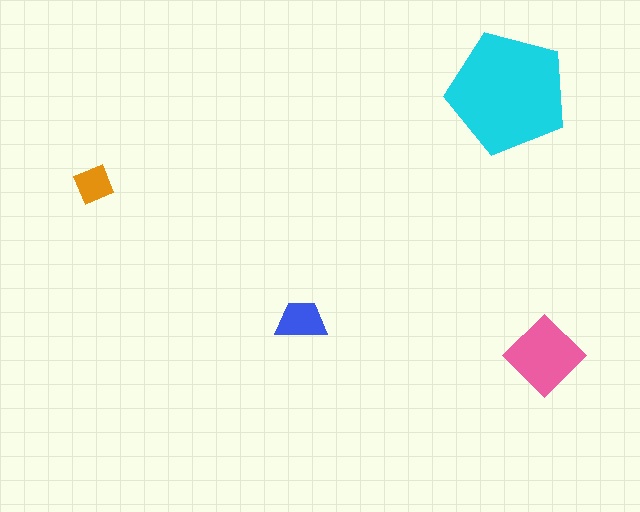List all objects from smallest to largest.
The orange square, the blue trapezoid, the pink diamond, the cyan pentagon.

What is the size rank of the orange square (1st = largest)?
4th.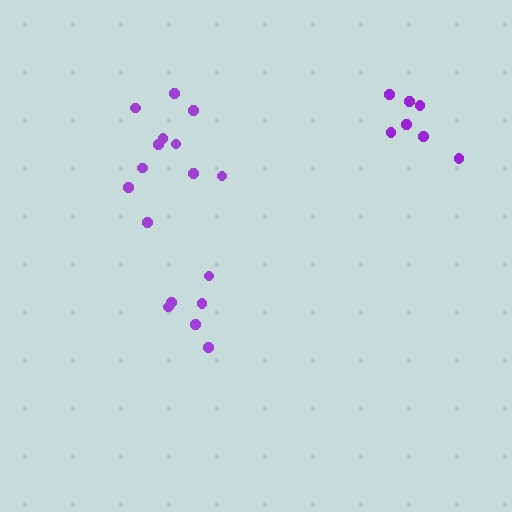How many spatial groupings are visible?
There are 3 spatial groupings.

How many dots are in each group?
Group 1: 11 dots, Group 2: 7 dots, Group 3: 6 dots (24 total).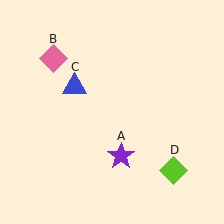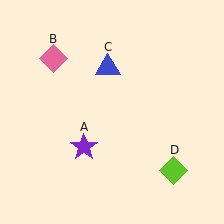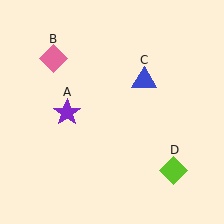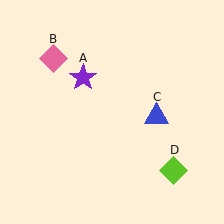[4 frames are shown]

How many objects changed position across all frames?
2 objects changed position: purple star (object A), blue triangle (object C).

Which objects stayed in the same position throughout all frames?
Pink diamond (object B) and lime diamond (object D) remained stationary.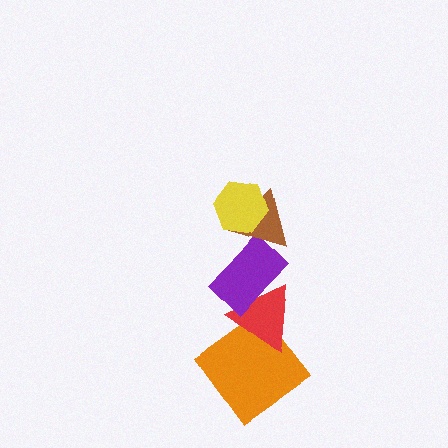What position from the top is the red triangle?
The red triangle is 4th from the top.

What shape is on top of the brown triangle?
The yellow hexagon is on top of the brown triangle.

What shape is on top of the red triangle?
The purple rectangle is on top of the red triangle.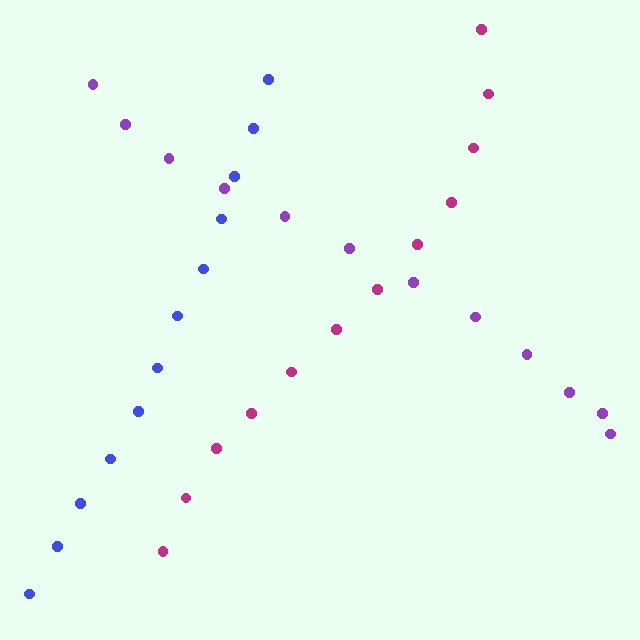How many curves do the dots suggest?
There are 3 distinct paths.